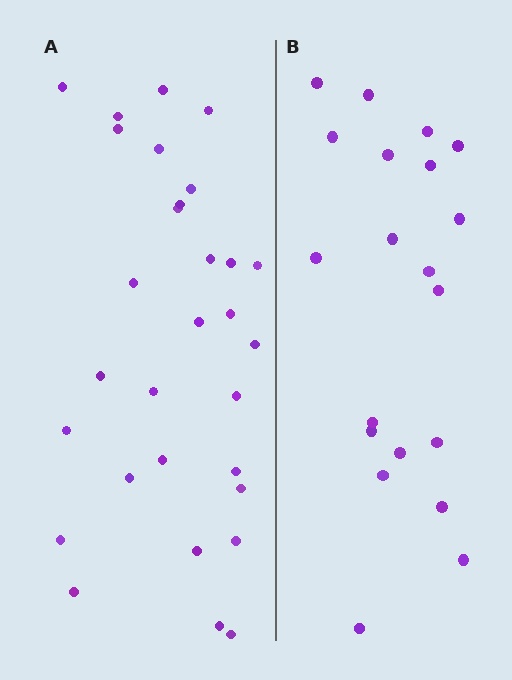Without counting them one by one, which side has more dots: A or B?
Region A (the left region) has more dots.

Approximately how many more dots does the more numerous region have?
Region A has roughly 10 or so more dots than region B.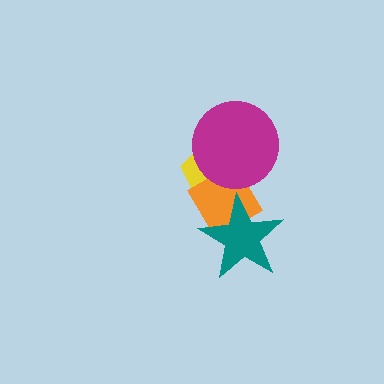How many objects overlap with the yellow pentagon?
3 objects overlap with the yellow pentagon.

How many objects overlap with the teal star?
2 objects overlap with the teal star.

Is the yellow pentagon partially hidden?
Yes, it is partially covered by another shape.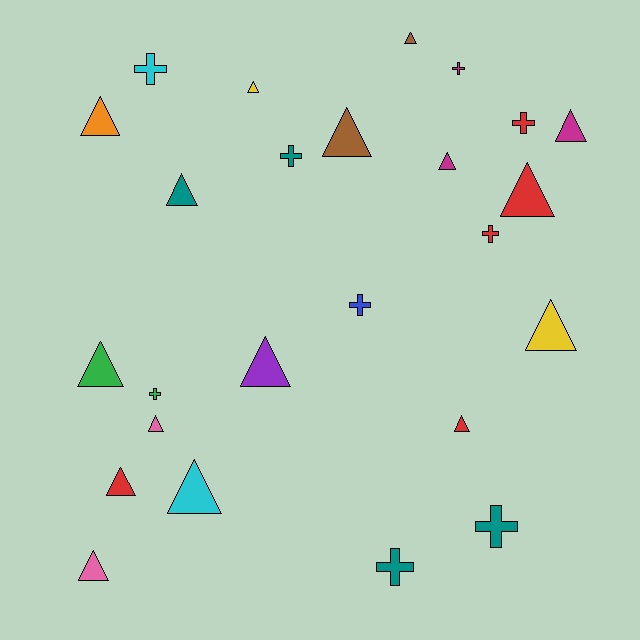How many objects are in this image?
There are 25 objects.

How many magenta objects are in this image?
There are 3 magenta objects.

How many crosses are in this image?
There are 9 crosses.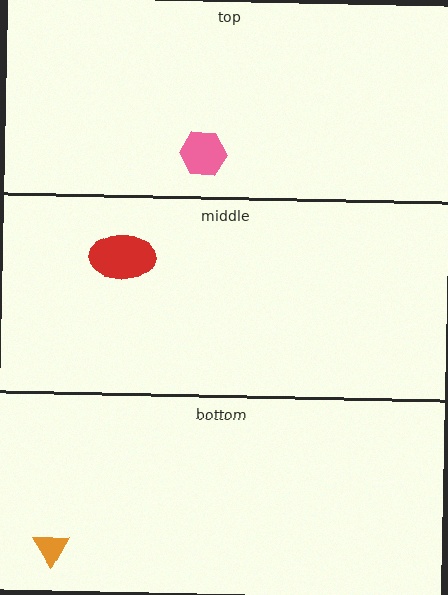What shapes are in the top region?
The pink hexagon.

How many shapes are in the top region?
1.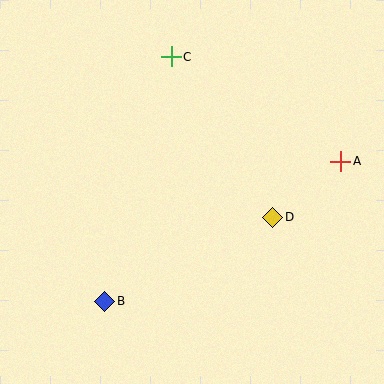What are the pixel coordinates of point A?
Point A is at (341, 161).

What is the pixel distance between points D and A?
The distance between D and A is 88 pixels.